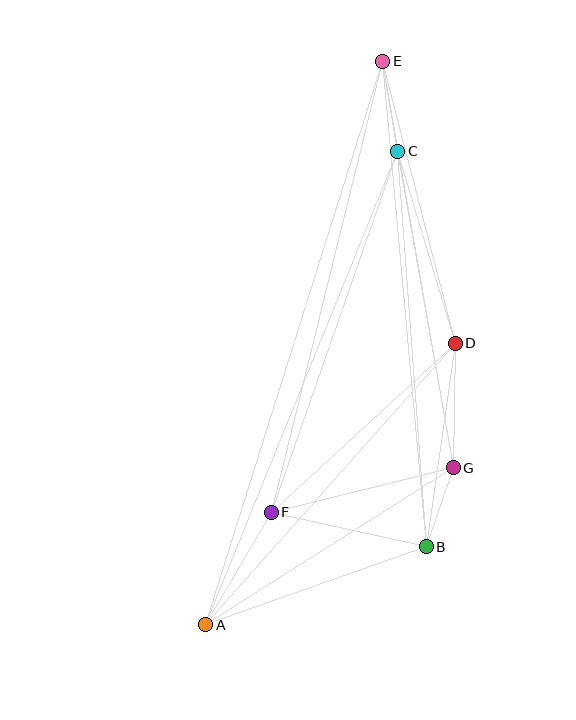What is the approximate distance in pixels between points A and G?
The distance between A and G is approximately 293 pixels.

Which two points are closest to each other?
Points B and G are closest to each other.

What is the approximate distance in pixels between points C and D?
The distance between C and D is approximately 200 pixels.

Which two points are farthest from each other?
Points A and E are farthest from each other.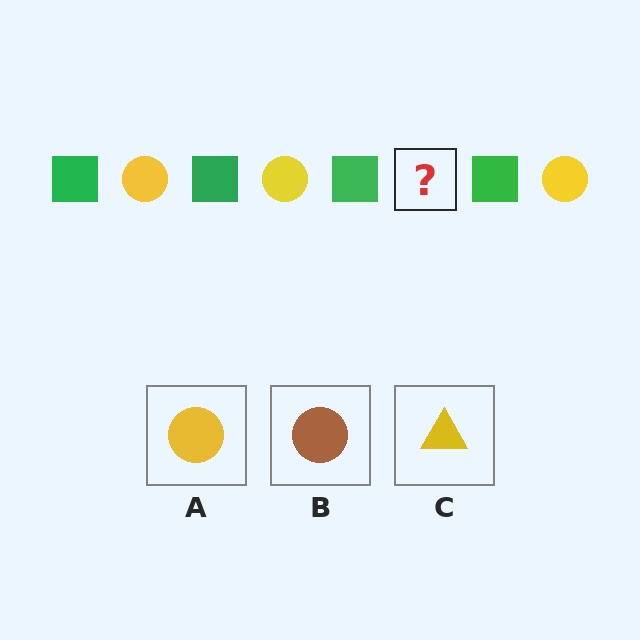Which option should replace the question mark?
Option A.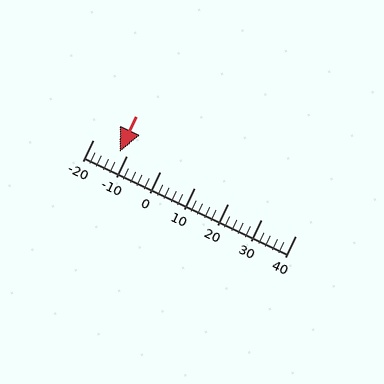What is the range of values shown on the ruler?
The ruler shows values from -20 to 40.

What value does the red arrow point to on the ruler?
The red arrow points to approximately -12.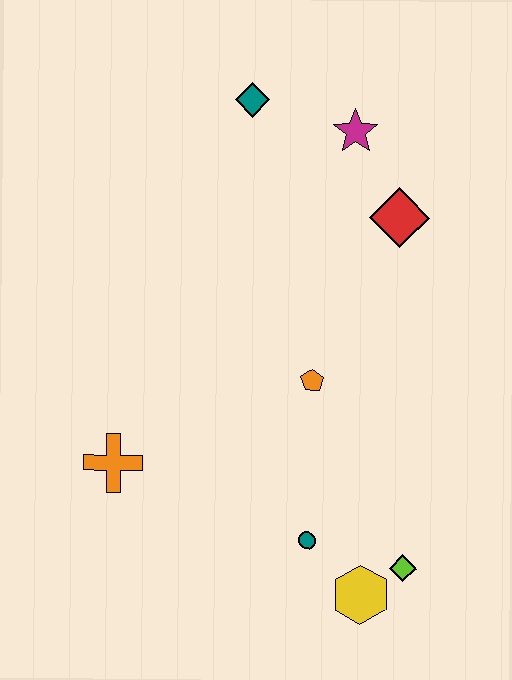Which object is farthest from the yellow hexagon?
The teal diamond is farthest from the yellow hexagon.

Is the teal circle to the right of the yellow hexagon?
No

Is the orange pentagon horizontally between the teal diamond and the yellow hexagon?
Yes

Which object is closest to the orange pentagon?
The teal circle is closest to the orange pentagon.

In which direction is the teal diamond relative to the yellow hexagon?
The teal diamond is above the yellow hexagon.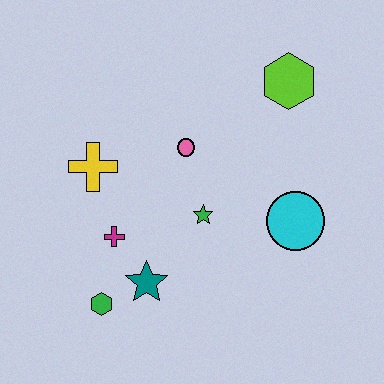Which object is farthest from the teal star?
The lime hexagon is farthest from the teal star.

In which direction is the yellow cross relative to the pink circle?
The yellow cross is to the left of the pink circle.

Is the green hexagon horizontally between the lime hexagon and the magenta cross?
No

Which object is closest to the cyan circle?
The green star is closest to the cyan circle.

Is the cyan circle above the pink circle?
No